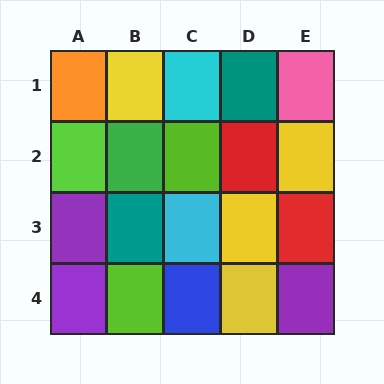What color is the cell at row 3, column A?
Purple.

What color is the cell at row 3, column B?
Teal.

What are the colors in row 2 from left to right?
Lime, green, lime, red, yellow.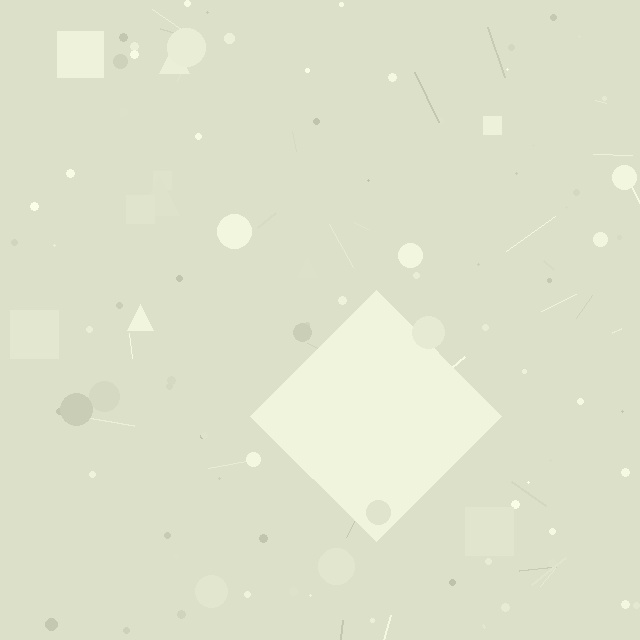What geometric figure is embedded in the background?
A diamond is embedded in the background.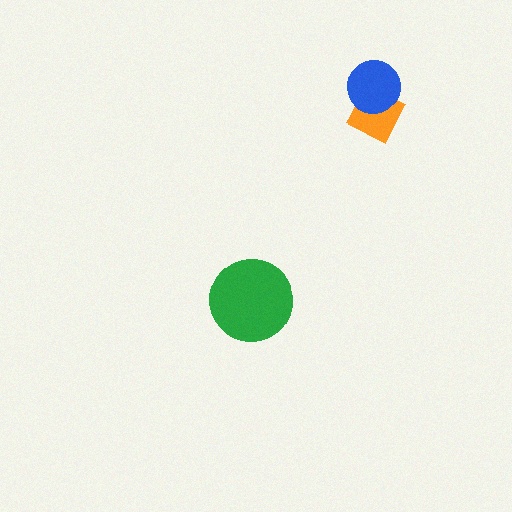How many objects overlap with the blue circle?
1 object overlaps with the blue circle.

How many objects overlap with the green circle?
0 objects overlap with the green circle.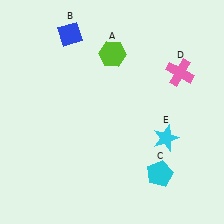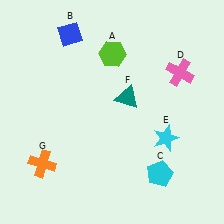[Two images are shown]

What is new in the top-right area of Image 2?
A teal triangle (F) was added in the top-right area of Image 2.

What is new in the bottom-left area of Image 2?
An orange cross (G) was added in the bottom-left area of Image 2.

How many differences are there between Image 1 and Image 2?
There are 2 differences between the two images.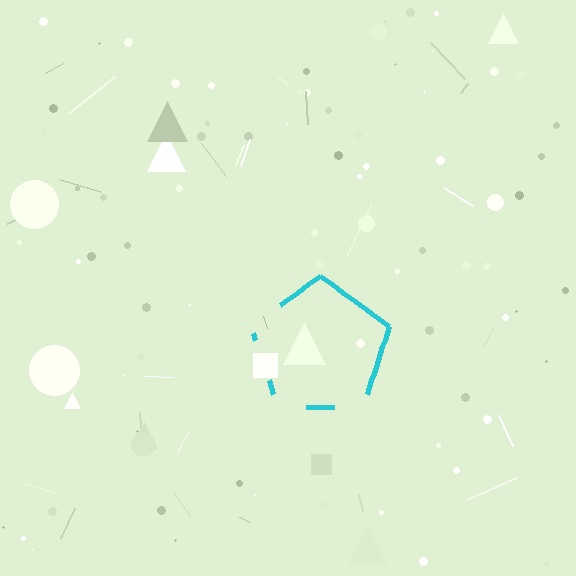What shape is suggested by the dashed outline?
The dashed outline suggests a pentagon.